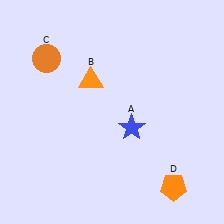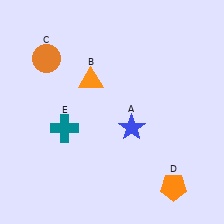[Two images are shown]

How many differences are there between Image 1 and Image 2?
There is 1 difference between the two images.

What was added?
A teal cross (E) was added in Image 2.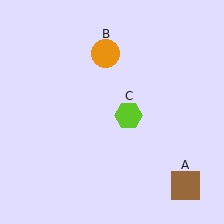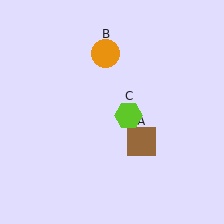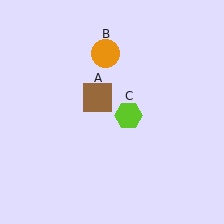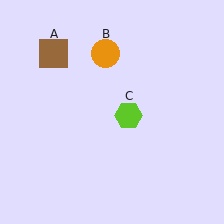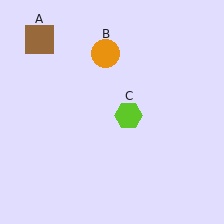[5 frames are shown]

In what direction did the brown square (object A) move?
The brown square (object A) moved up and to the left.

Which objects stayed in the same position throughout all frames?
Orange circle (object B) and lime hexagon (object C) remained stationary.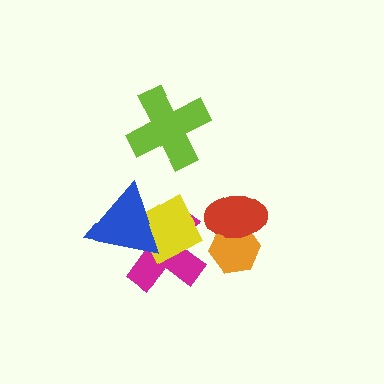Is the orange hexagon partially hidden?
Yes, it is partially covered by another shape.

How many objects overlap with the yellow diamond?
2 objects overlap with the yellow diamond.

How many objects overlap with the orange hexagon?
1 object overlaps with the orange hexagon.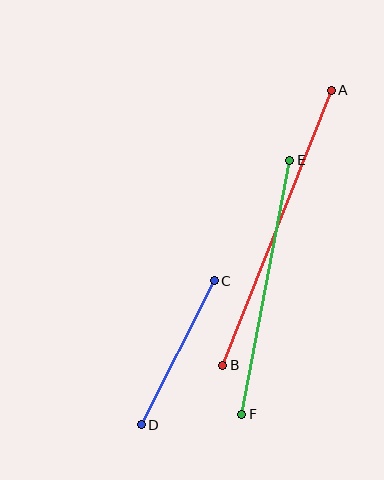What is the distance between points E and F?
The distance is approximately 258 pixels.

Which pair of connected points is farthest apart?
Points A and B are farthest apart.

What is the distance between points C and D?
The distance is approximately 161 pixels.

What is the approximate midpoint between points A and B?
The midpoint is at approximately (277, 228) pixels.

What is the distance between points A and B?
The distance is approximately 295 pixels.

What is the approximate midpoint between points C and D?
The midpoint is at approximately (178, 353) pixels.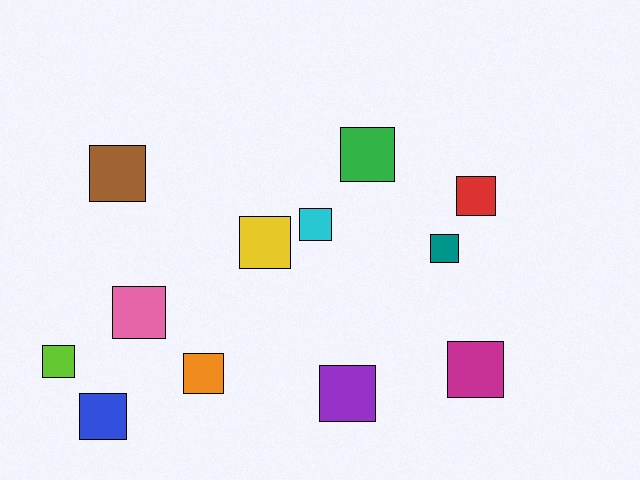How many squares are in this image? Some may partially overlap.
There are 12 squares.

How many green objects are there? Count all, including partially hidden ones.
There is 1 green object.